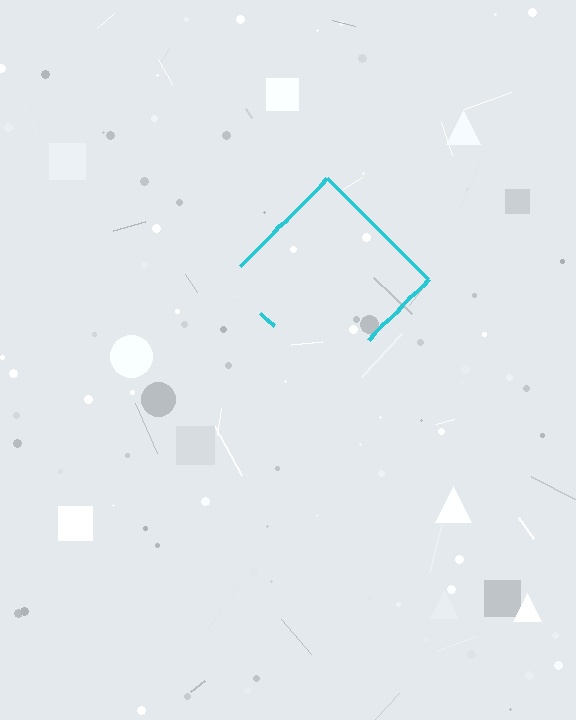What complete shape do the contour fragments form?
The contour fragments form a diamond.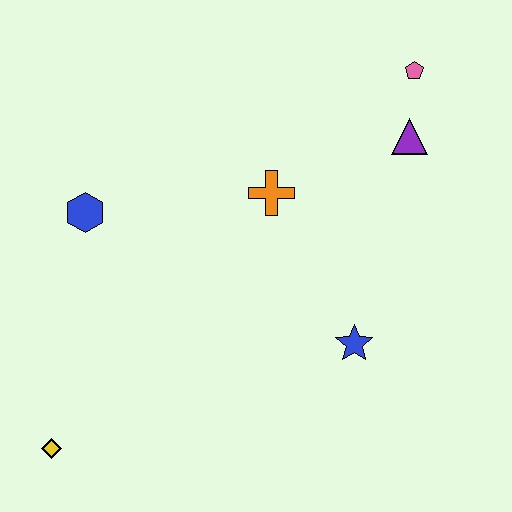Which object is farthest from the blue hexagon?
The pink pentagon is farthest from the blue hexagon.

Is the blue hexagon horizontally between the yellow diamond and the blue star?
Yes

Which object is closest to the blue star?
The orange cross is closest to the blue star.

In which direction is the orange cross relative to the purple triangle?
The orange cross is to the left of the purple triangle.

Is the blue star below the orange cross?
Yes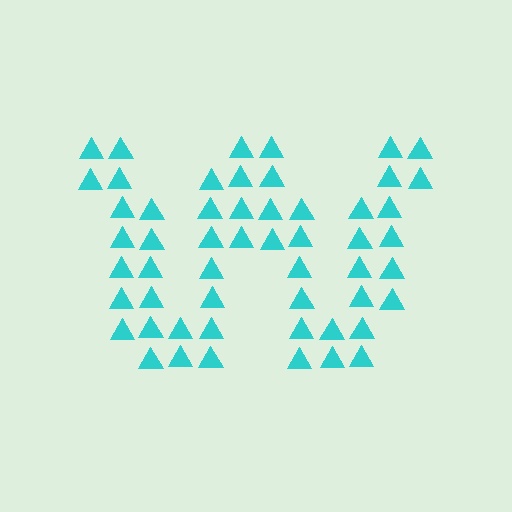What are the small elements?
The small elements are triangles.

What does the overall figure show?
The overall figure shows the letter W.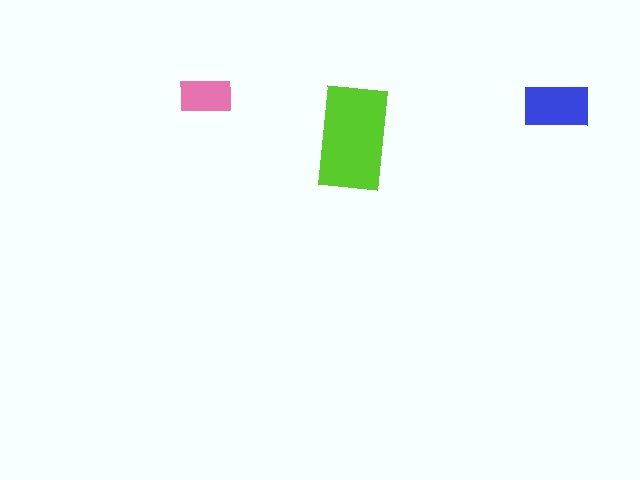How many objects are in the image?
There are 3 objects in the image.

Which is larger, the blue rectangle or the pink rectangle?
The blue one.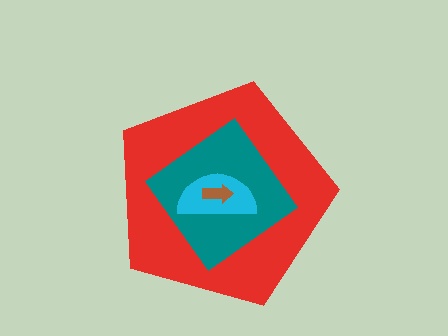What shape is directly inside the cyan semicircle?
The brown arrow.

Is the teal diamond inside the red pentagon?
Yes.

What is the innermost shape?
The brown arrow.